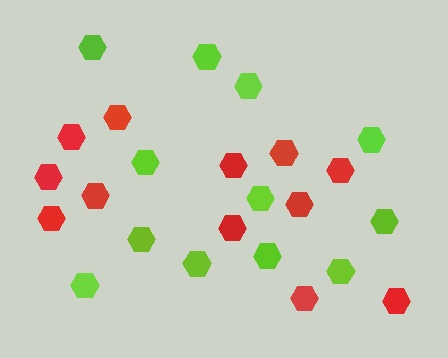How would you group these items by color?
There are 2 groups: one group of lime hexagons (12) and one group of red hexagons (12).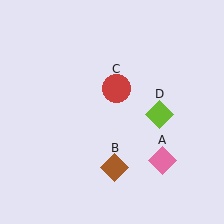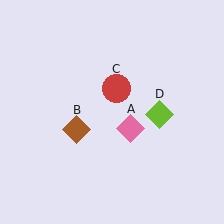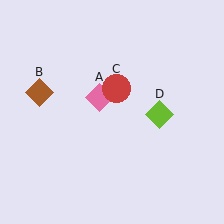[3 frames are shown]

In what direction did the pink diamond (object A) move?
The pink diamond (object A) moved up and to the left.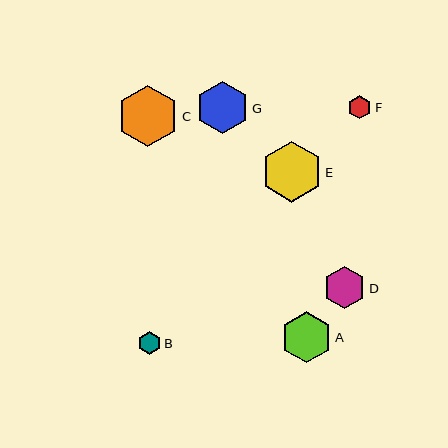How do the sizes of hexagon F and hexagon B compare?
Hexagon F and hexagon B are approximately the same size.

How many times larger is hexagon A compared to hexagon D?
Hexagon A is approximately 1.2 times the size of hexagon D.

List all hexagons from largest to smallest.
From largest to smallest: C, E, G, A, D, F, B.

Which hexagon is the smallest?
Hexagon B is the smallest with a size of approximately 23 pixels.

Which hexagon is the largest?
Hexagon C is the largest with a size of approximately 62 pixels.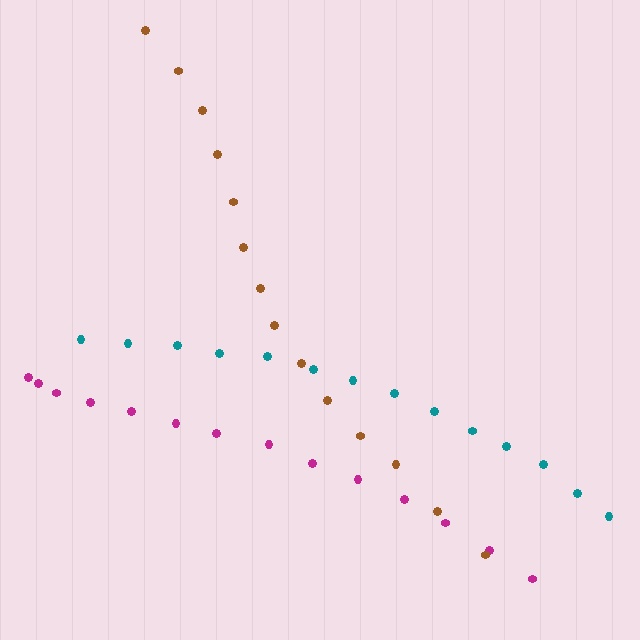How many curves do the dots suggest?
There are 3 distinct paths.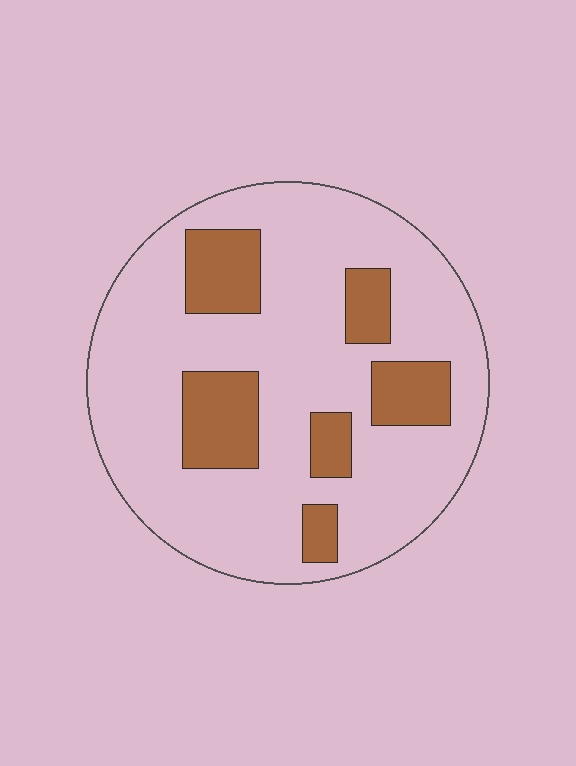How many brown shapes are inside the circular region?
6.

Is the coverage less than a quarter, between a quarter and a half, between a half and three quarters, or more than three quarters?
Less than a quarter.